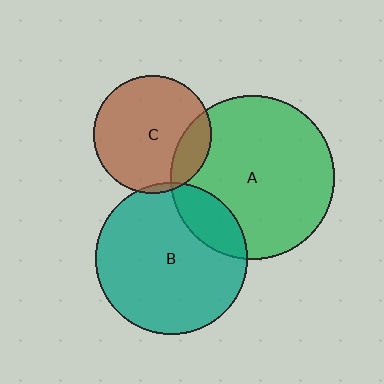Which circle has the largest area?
Circle A (green).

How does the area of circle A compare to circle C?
Approximately 1.9 times.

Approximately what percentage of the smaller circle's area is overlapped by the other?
Approximately 20%.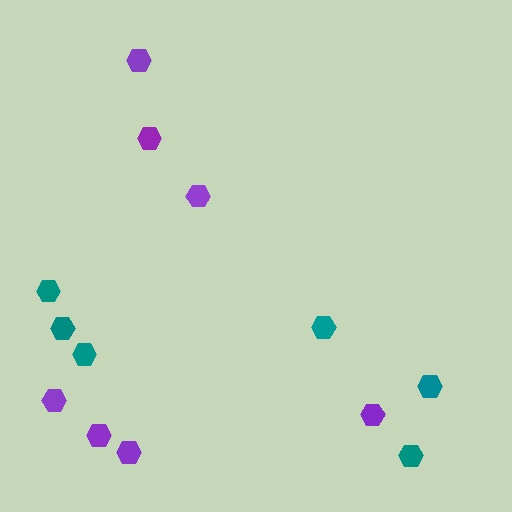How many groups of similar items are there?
There are 2 groups: one group of purple hexagons (7) and one group of teal hexagons (6).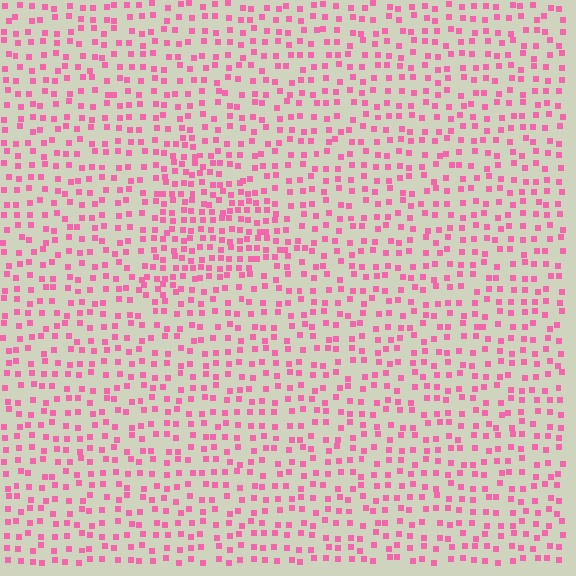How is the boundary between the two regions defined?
The boundary is defined by a change in element density (approximately 1.7x ratio). All elements are the same color, size, and shape.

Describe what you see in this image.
The image contains small pink elements arranged at two different densities. A triangle-shaped region is visible where the elements are more densely packed than the surrounding area.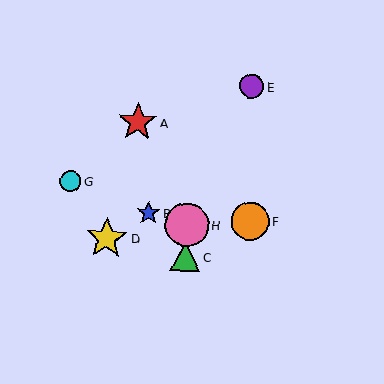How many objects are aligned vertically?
2 objects (C, H) are aligned vertically.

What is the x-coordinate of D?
Object D is at x≈107.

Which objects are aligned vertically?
Objects C, H are aligned vertically.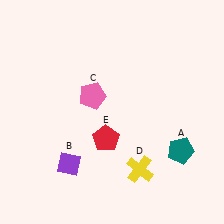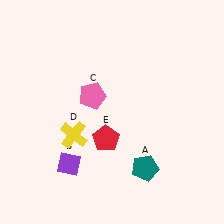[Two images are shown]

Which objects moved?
The objects that moved are: the teal pentagon (A), the yellow cross (D).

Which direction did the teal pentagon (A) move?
The teal pentagon (A) moved left.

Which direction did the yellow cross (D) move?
The yellow cross (D) moved left.